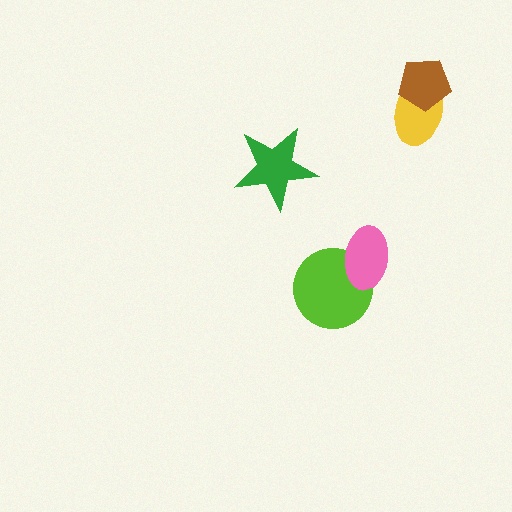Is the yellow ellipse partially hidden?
Yes, it is partially covered by another shape.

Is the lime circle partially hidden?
Yes, it is partially covered by another shape.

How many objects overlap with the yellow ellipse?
1 object overlaps with the yellow ellipse.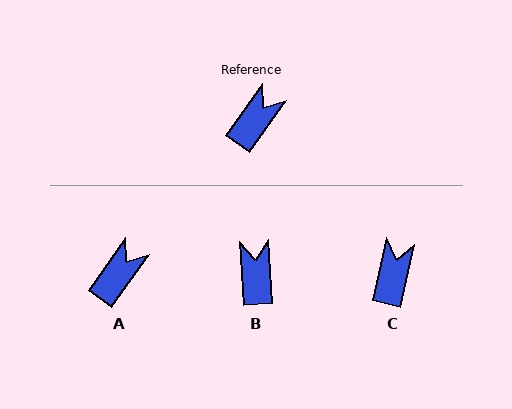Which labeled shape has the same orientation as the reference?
A.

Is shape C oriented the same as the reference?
No, it is off by about 23 degrees.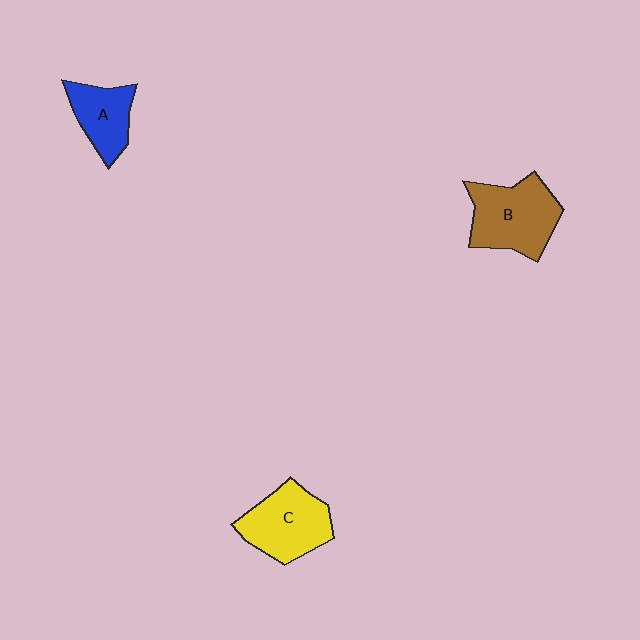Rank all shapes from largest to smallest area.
From largest to smallest: B (brown), C (yellow), A (blue).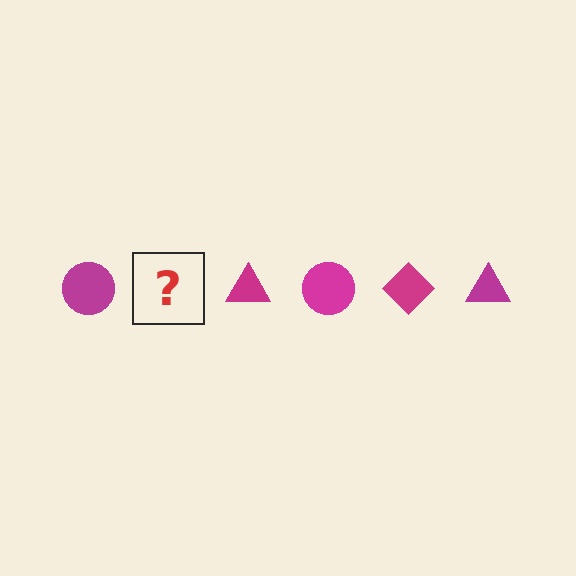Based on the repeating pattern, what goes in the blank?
The blank should be a magenta diamond.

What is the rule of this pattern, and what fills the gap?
The rule is that the pattern cycles through circle, diamond, triangle shapes in magenta. The gap should be filled with a magenta diamond.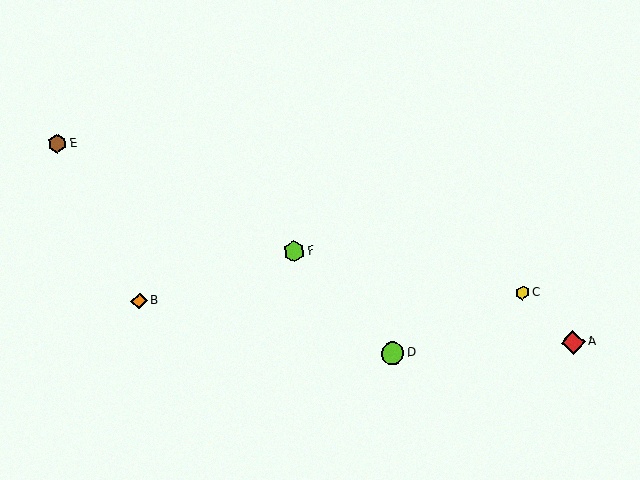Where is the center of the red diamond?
The center of the red diamond is at (573, 342).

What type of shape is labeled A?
Shape A is a red diamond.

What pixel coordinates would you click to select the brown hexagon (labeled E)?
Click at (57, 144) to select the brown hexagon E.